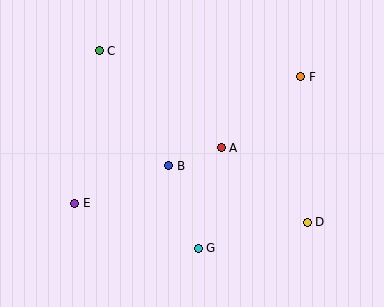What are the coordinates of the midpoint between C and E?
The midpoint between C and E is at (87, 127).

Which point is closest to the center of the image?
Point B at (169, 166) is closest to the center.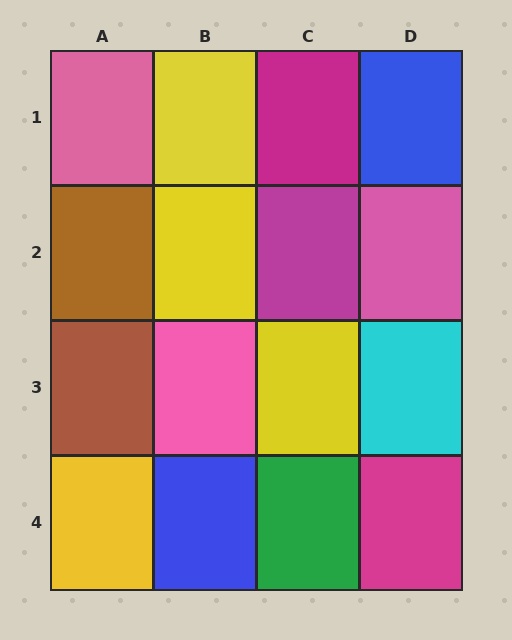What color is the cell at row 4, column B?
Blue.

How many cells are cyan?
1 cell is cyan.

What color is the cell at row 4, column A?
Yellow.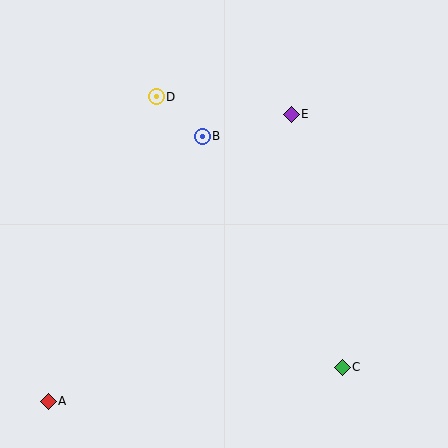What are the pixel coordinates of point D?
Point D is at (156, 97).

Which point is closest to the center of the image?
Point B at (202, 136) is closest to the center.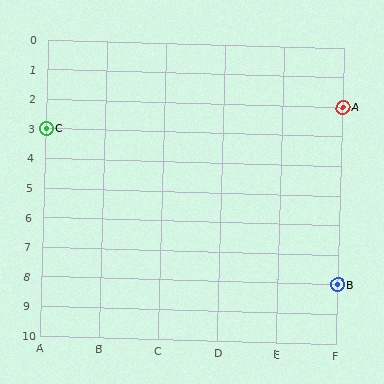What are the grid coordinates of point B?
Point B is at grid coordinates (F, 8).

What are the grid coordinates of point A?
Point A is at grid coordinates (F, 2).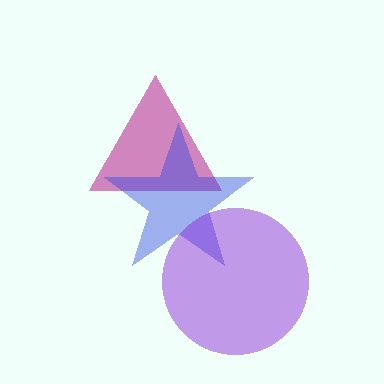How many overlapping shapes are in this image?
There are 3 overlapping shapes in the image.